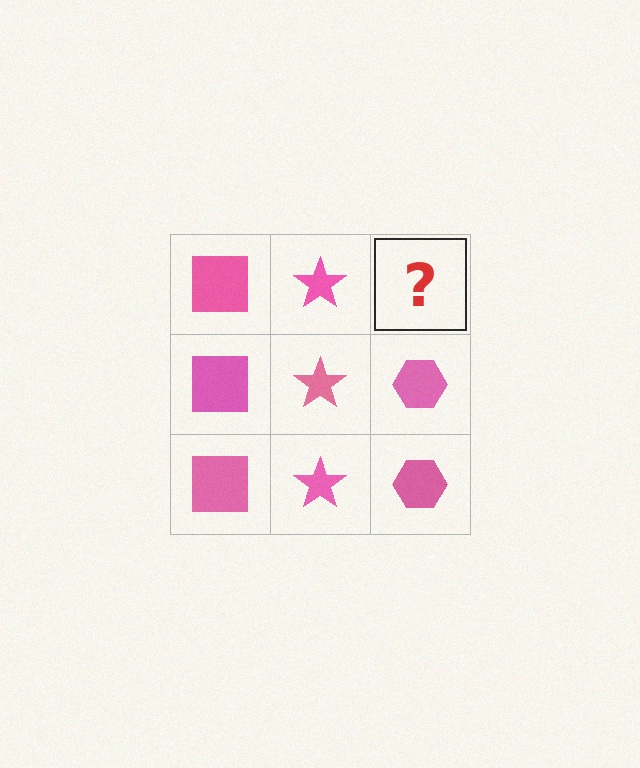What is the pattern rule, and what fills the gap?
The rule is that each column has a consistent shape. The gap should be filled with a pink hexagon.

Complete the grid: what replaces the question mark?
The question mark should be replaced with a pink hexagon.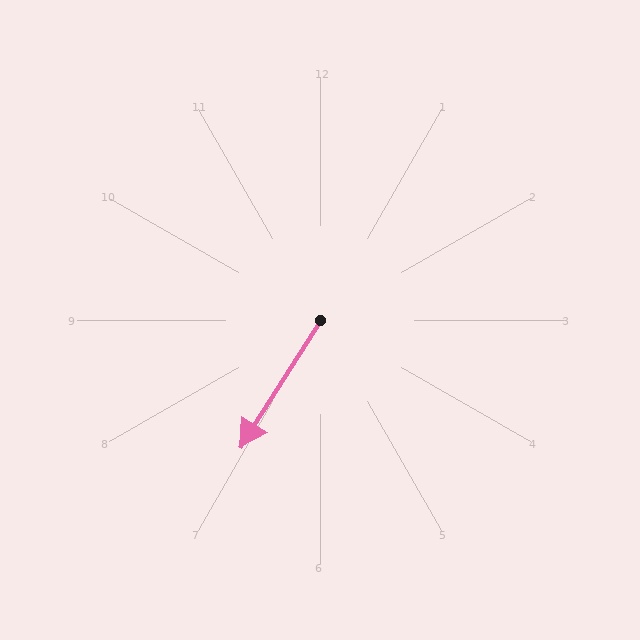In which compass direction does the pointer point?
Southwest.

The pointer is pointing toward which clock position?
Roughly 7 o'clock.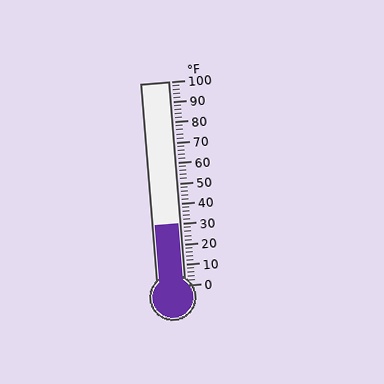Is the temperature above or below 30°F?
The temperature is at 30°F.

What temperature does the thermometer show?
The thermometer shows approximately 30°F.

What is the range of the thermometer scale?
The thermometer scale ranges from 0°F to 100°F.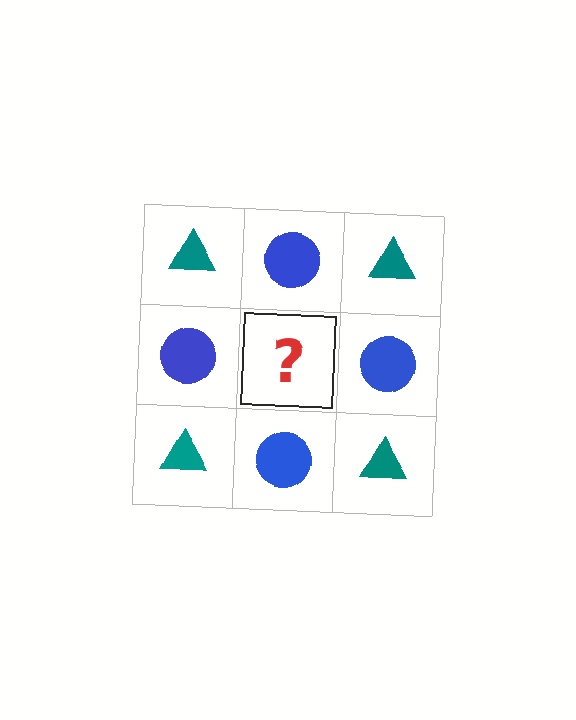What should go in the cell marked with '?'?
The missing cell should contain a teal triangle.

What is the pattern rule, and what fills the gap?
The rule is that it alternates teal triangle and blue circle in a checkerboard pattern. The gap should be filled with a teal triangle.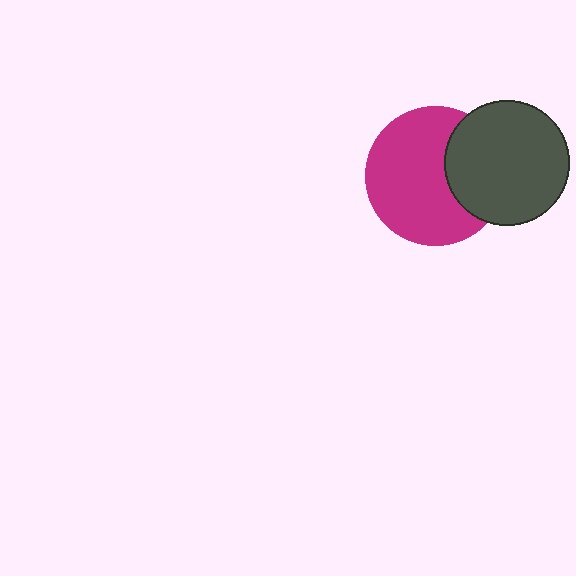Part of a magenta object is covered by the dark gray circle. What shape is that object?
It is a circle.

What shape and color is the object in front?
The object in front is a dark gray circle.